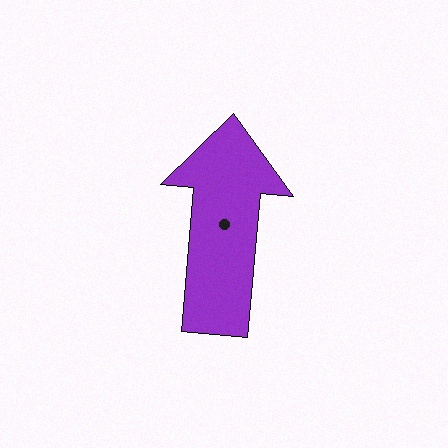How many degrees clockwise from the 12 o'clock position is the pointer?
Approximately 5 degrees.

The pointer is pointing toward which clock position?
Roughly 12 o'clock.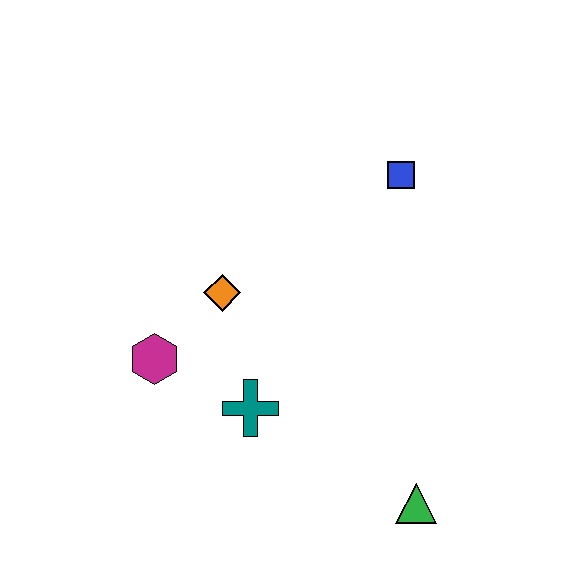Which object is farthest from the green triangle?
The blue square is farthest from the green triangle.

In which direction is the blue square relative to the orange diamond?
The blue square is to the right of the orange diamond.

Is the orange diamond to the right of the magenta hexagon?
Yes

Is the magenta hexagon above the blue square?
No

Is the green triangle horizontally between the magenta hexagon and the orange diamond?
No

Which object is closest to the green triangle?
The teal cross is closest to the green triangle.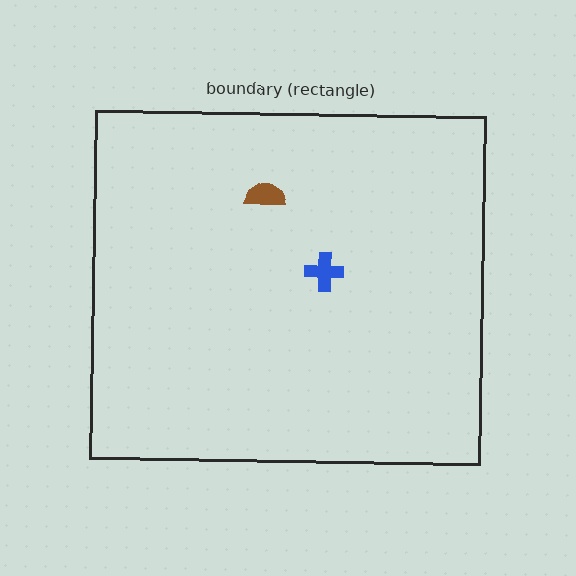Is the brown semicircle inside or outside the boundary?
Inside.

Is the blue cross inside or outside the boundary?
Inside.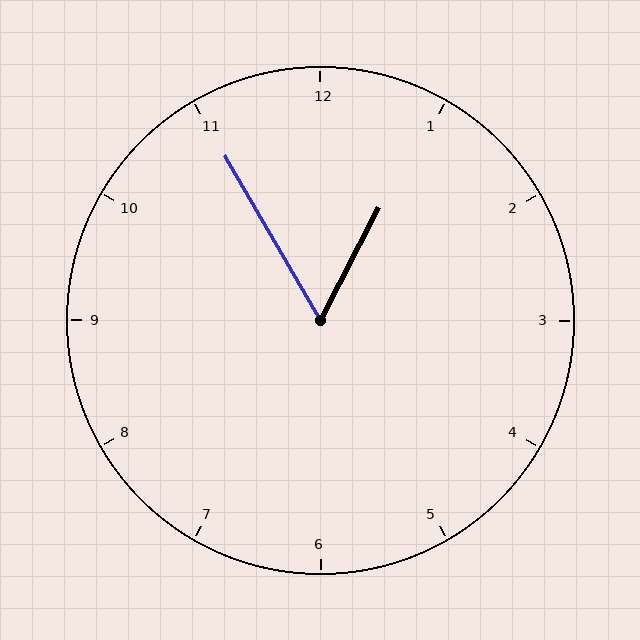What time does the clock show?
12:55.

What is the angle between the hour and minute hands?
Approximately 58 degrees.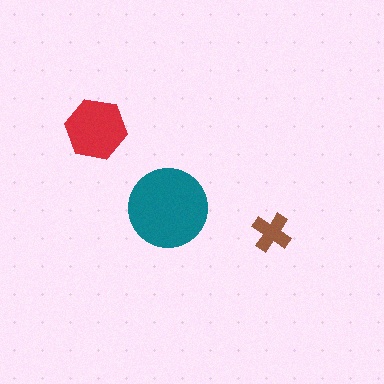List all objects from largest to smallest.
The teal circle, the red hexagon, the brown cross.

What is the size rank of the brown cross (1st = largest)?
3rd.